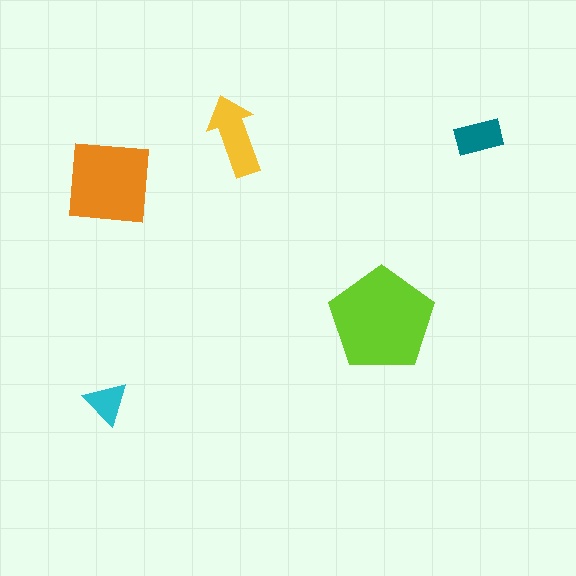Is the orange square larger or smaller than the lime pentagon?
Smaller.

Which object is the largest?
The lime pentagon.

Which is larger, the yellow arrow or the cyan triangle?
The yellow arrow.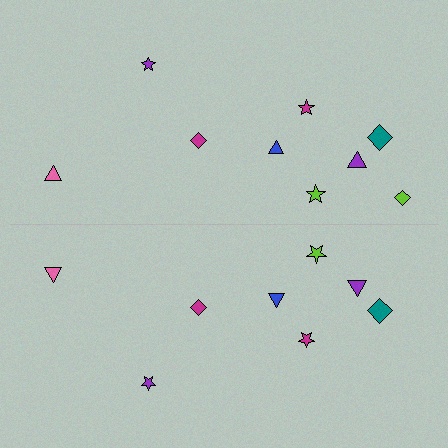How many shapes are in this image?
There are 17 shapes in this image.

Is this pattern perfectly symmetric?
No, the pattern is not perfectly symmetric. A lime diamond is missing from the bottom side.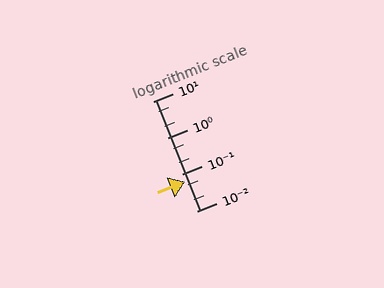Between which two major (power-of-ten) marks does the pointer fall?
The pointer is between 0.01 and 0.1.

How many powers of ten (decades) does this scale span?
The scale spans 3 decades, from 0.01 to 10.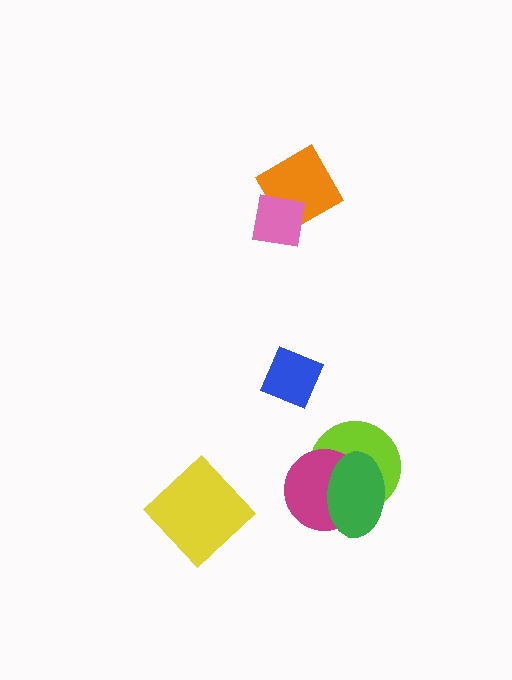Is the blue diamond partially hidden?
No, no other shape covers it.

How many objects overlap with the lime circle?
2 objects overlap with the lime circle.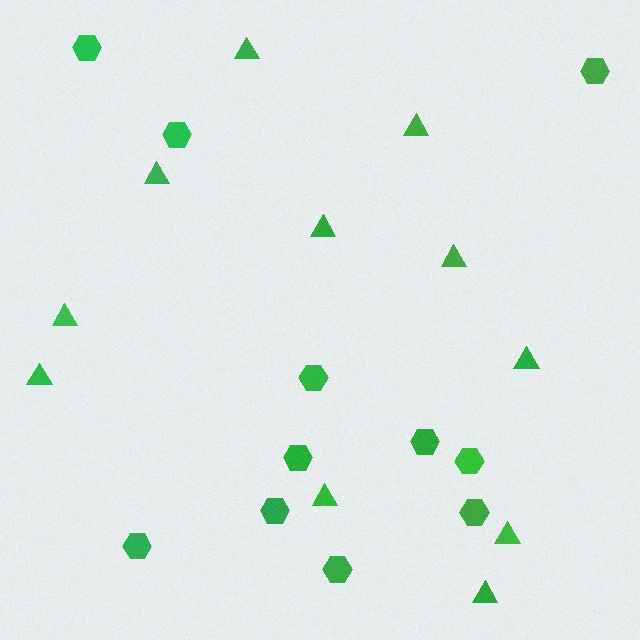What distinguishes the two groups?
There are 2 groups: one group of triangles (11) and one group of hexagons (11).